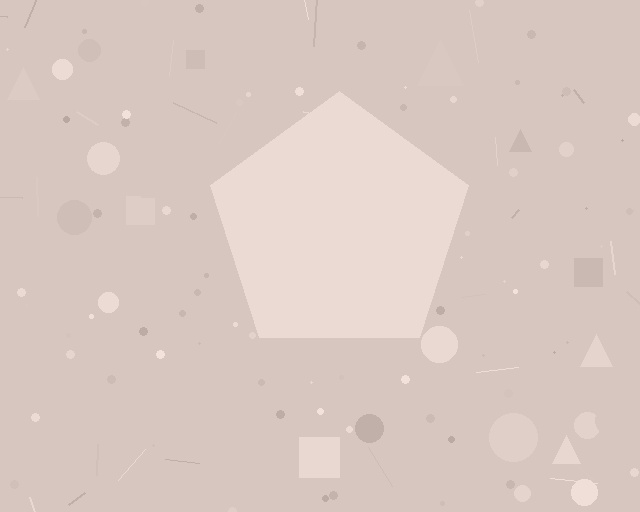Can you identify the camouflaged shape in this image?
The camouflaged shape is a pentagon.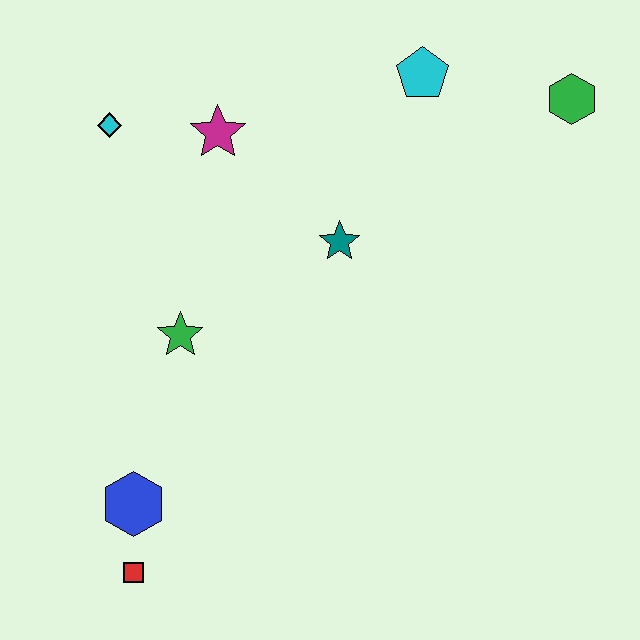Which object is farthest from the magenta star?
The red square is farthest from the magenta star.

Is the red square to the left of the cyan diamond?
No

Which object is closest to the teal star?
The magenta star is closest to the teal star.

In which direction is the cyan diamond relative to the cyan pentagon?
The cyan diamond is to the left of the cyan pentagon.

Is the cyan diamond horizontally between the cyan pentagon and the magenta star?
No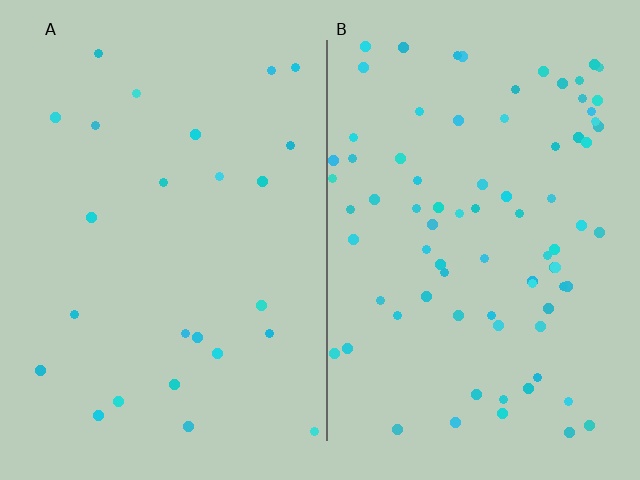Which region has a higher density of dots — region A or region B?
B (the right).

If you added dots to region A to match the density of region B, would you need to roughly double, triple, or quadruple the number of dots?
Approximately triple.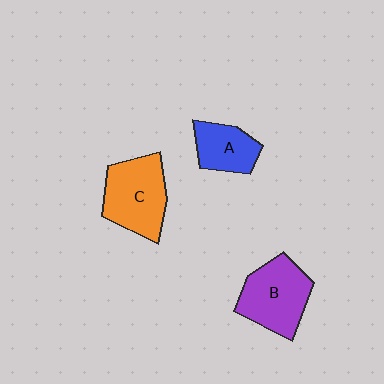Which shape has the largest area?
Shape C (orange).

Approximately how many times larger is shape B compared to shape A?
Approximately 1.6 times.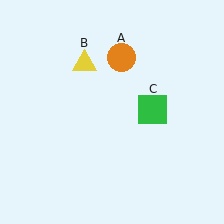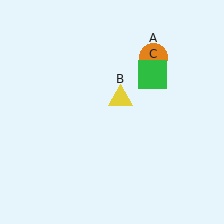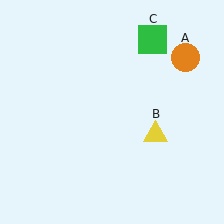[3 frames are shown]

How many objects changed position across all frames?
3 objects changed position: orange circle (object A), yellow triangle (object B), green square (object C).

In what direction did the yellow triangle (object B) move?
The yellow triangle (object B) moved down and to the right.